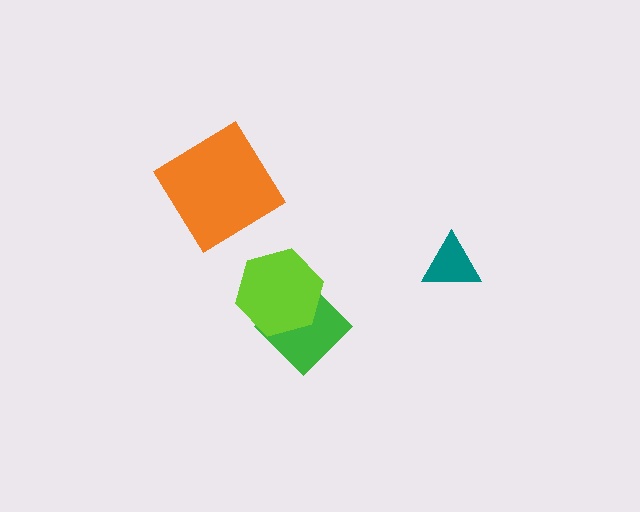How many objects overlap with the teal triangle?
0 objects overlap with the teal triangle.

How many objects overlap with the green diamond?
1 object overlaps with the green diamond.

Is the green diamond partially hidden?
Yes, it is partially covered by another shape.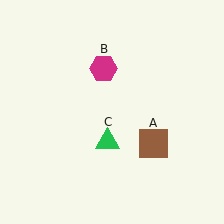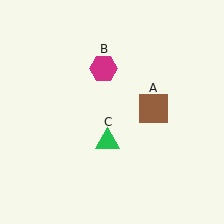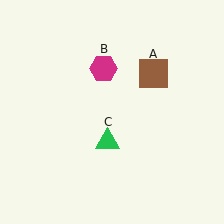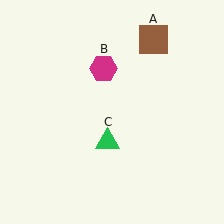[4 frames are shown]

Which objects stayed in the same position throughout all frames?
Magenta hexagon (object B) and green triangle (object C) remained stationary.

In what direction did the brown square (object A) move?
The brown square (object A) moved up.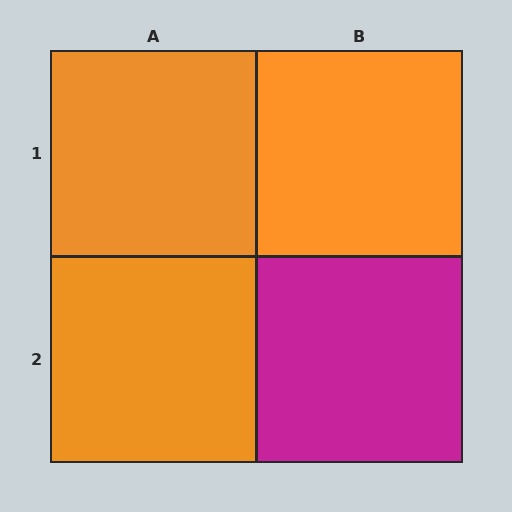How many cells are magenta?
1 cell is magenta.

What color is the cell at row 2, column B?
Magenta.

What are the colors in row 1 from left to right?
Orange, orange.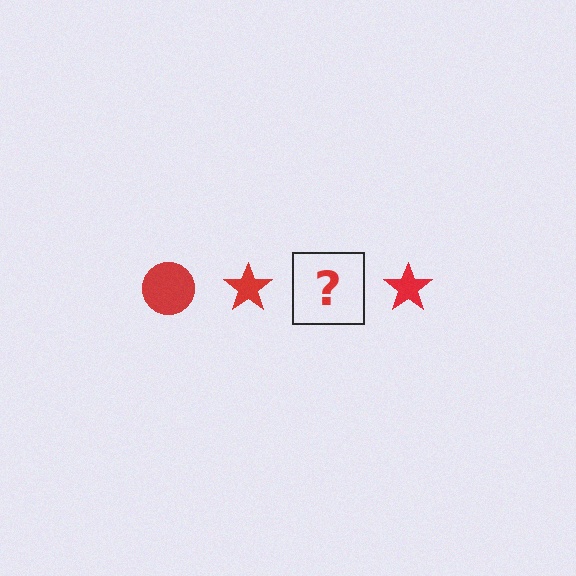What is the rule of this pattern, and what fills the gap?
The rule is that the pattern cycles through circle, star shapes in red. The gap should be filled with a red circle.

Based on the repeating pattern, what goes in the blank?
The blank should be a red circle.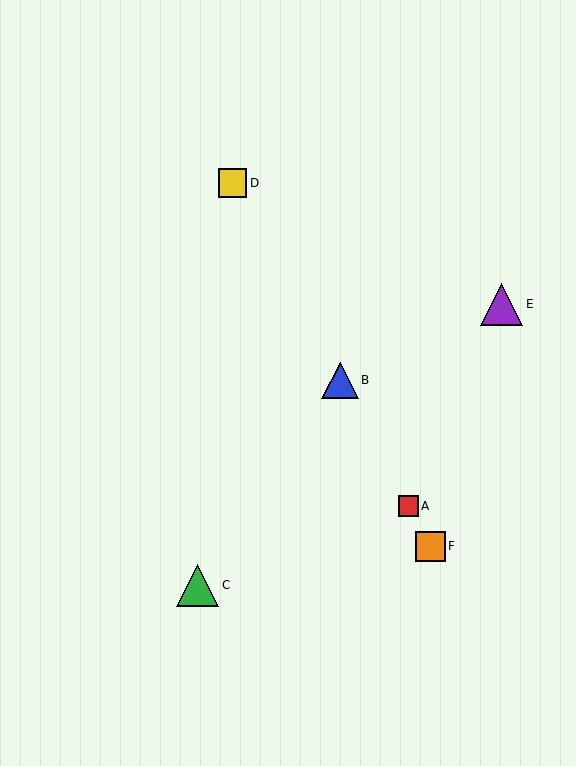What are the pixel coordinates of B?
Object B is at (340, 380).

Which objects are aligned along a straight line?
Objects A, B, D, F are aligned along a straight line.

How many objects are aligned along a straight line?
4 objects (A, B, D, F) are aligned along a straight line.